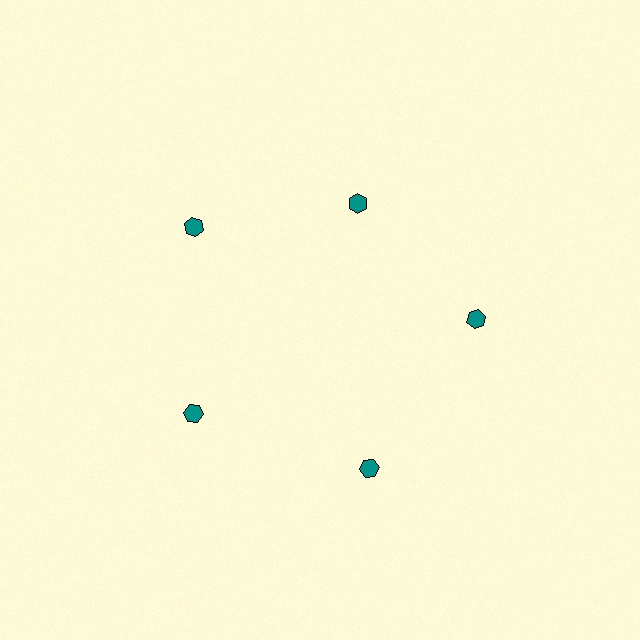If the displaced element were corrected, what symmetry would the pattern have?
It would have 5-fold rotational symmetry — the pattern would map onto itself every 72 degrees.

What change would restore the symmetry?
The symmetry would be restored by moving it outward, back onto the ring so that all 5 hexagons sit at equal angles and equal distance from the center.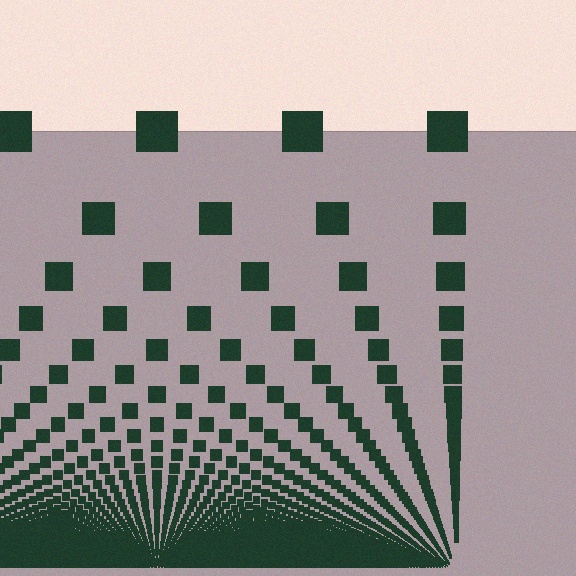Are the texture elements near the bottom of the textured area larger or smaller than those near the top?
Smaller. The gradient is inverted — elements near the bottom are smaller and denser.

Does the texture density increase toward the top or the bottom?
Density increases toward the bottom.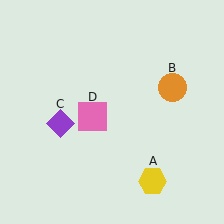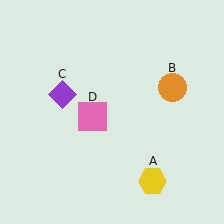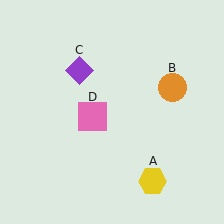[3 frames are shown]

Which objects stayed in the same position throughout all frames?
Yellow hexagon (object A) and orange circle (object B) and pink square (object D) remained stationary.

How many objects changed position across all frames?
1 object changed position: purple diamond (object C).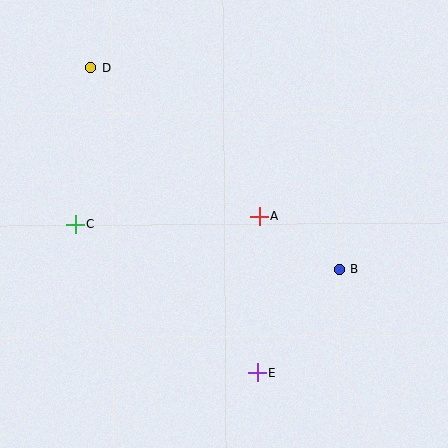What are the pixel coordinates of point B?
Point B is at (339, 269).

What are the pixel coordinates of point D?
Point D is at (91, 68).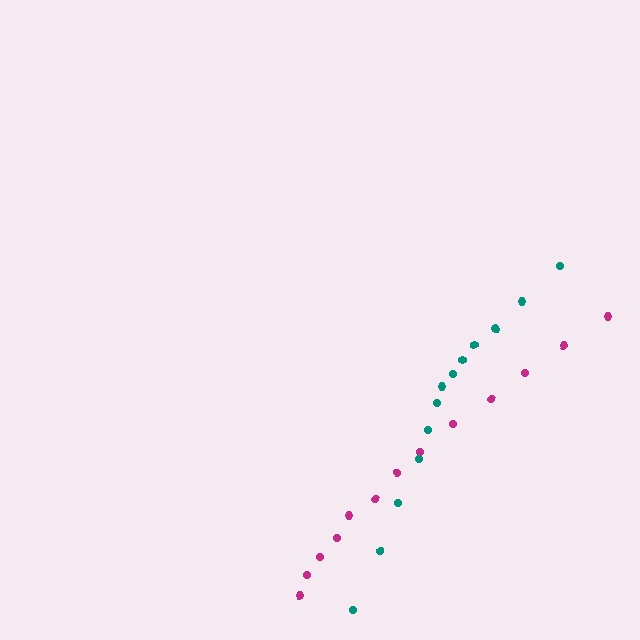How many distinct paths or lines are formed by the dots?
There are 2 distinct paths.